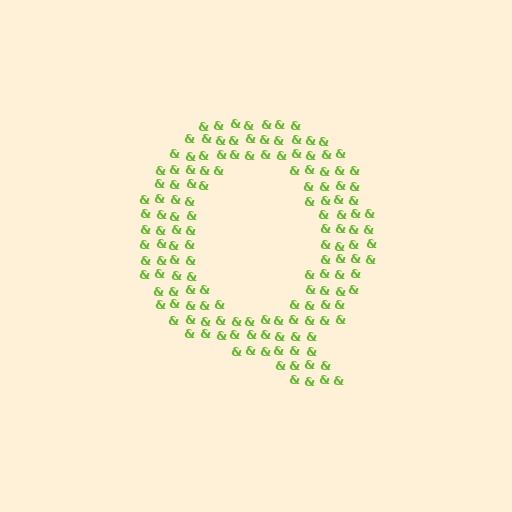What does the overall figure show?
The overall figure shows the letter Q.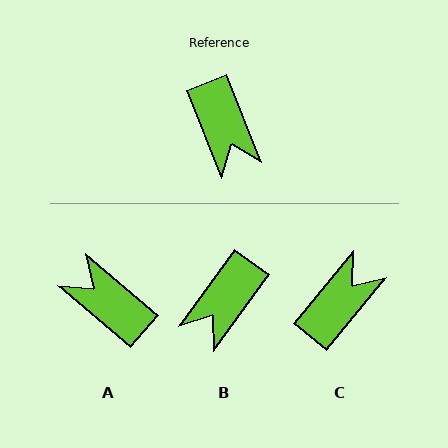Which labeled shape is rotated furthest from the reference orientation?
A, about 152 degrees away.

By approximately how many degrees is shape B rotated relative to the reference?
Approximately 58 degrees clockwise.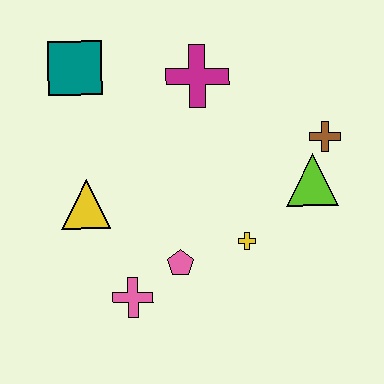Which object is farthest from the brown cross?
The teal square is farthest from the brown cross.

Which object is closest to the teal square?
The magenta cross is closest to the teal square.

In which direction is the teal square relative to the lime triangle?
The teal square is to the left of the lime triangle.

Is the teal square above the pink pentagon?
Yes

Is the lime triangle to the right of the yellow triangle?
Yes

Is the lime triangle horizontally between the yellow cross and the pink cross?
No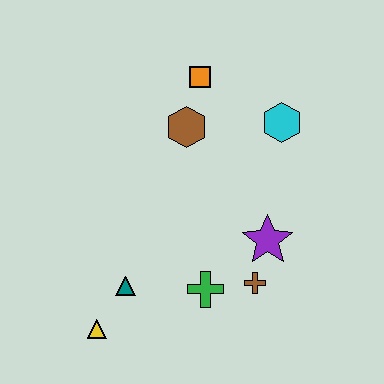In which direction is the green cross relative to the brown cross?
The green cross is to the left of the brown cross.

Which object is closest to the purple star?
The brown cross is closest to the purple star.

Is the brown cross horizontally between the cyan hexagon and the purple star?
No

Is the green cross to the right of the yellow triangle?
Yes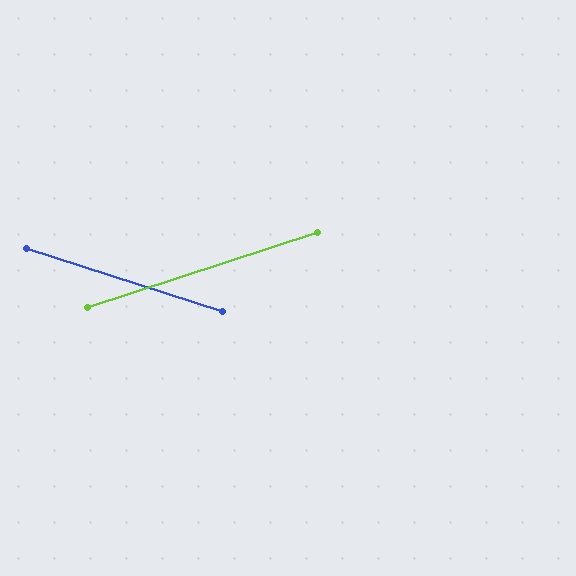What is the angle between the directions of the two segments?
Approximately 36 degrees.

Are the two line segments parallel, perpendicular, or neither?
Neither parallel nor perpendicular — they differ by about 36°.